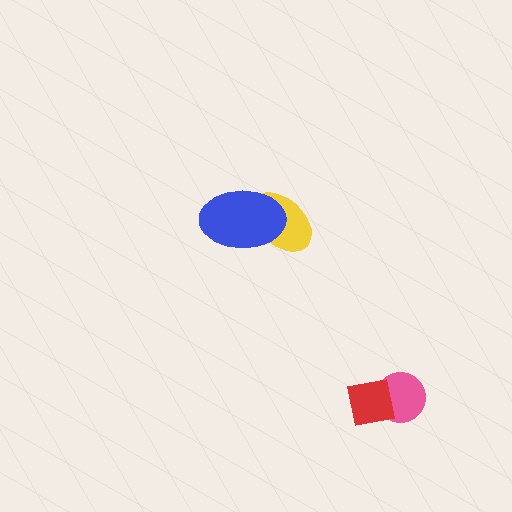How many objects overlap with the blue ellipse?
1 object overlaps with the blue ellipse.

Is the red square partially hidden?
No, no other shape covers it.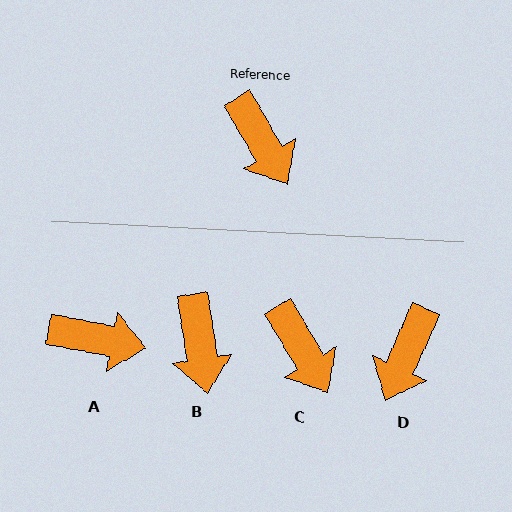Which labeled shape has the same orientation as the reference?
C.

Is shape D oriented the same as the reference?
No, it is off by about 54 degrees.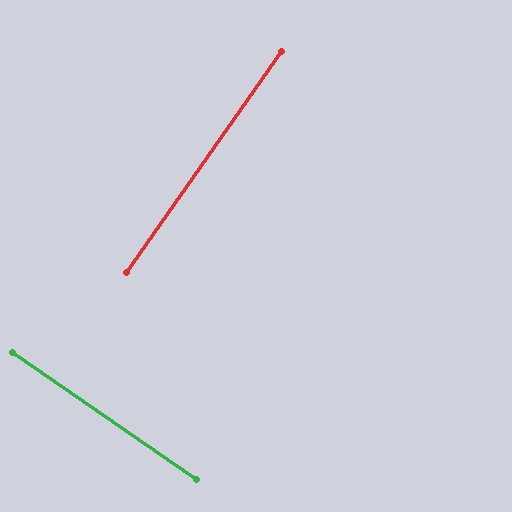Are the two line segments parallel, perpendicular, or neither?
Perpendicular — they meet at approximately 90°.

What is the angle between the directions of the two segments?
Approximately 90 degrees.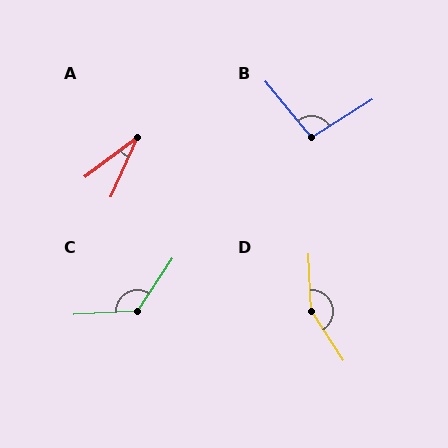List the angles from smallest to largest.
A (28°), B (97°), C (126°), D (150°).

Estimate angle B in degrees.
Approximately 97 degrees.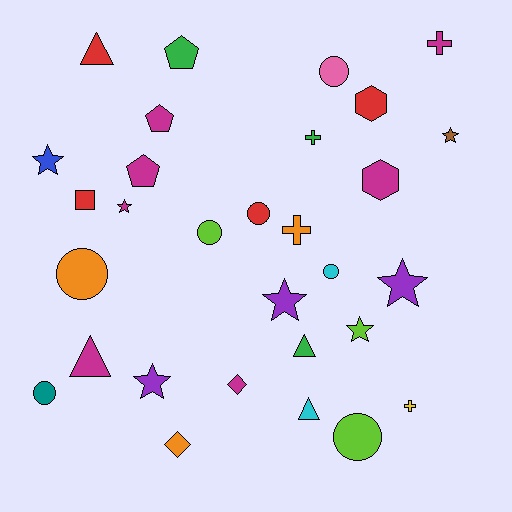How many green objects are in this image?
There are 3 green objects.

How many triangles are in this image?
There are 4 triangles.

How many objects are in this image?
There are 30 objects.